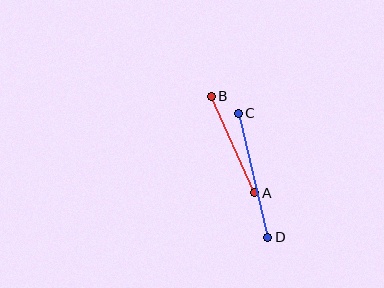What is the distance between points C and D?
The distance is approximately 127 pixels.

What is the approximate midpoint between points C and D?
The midpoint is at approximately (253, 175) pixels.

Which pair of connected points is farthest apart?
Points C and D are farthest apart.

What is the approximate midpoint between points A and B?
The midpoint is at approximately (233, 145) pixels.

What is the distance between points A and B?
The distance is approximately 106 pixels.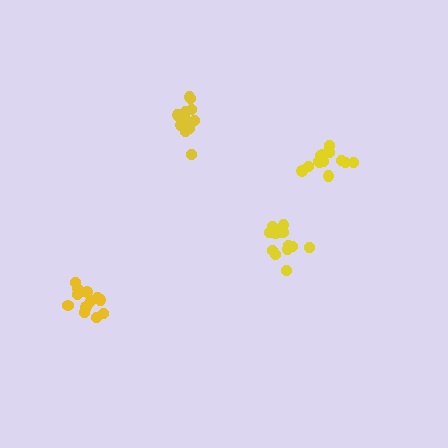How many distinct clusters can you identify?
There are 4 distinct clusters.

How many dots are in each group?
Group 1: 14 dots, Group 2: 12 dots, Group 3: 15 dots, Group 4: 12 dots (53 total).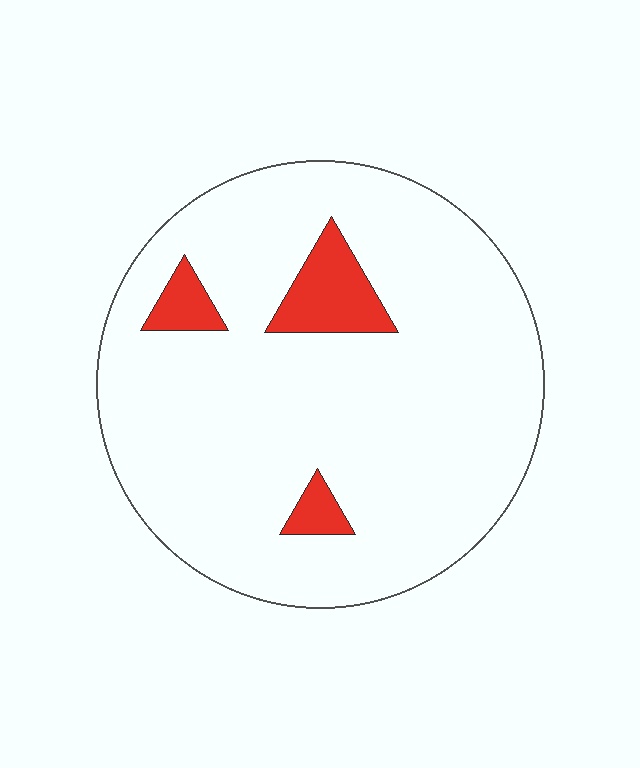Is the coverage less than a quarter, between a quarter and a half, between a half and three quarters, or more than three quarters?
Less than a quarter.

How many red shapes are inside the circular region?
3.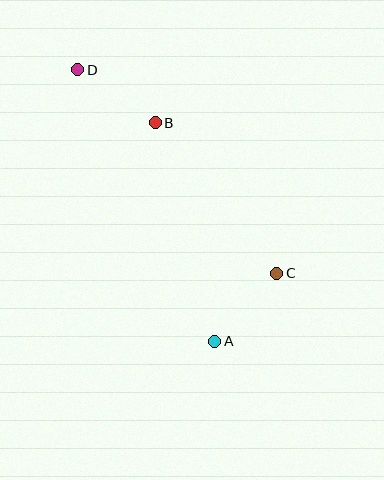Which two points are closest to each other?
Points A and C are closest to each other.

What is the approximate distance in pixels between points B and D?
The distance between B and D is approximately 94 pixels.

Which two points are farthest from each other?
Points A and D are farthest from each other.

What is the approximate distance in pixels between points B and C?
The distance between B and C is approximately 193 pixels.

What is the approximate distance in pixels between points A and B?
The distance between A and B is approximately 226 pixels.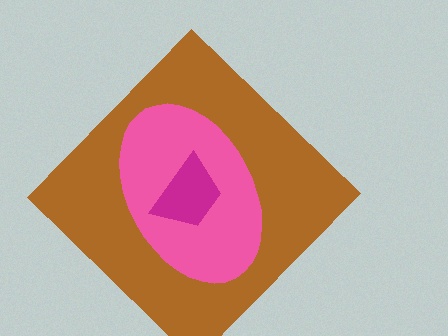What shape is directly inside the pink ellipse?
The magenta trapezoid.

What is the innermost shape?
The magenta trapezoid.